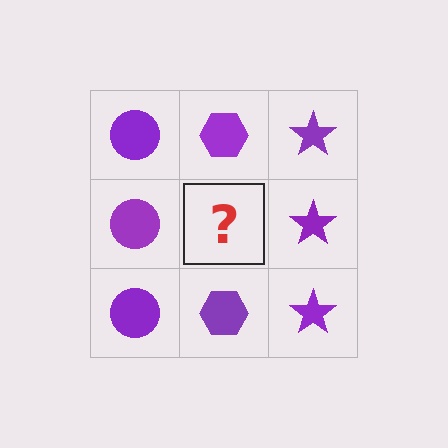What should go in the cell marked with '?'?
The missing cell should contain a purple hexagon.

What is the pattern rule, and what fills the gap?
The rule is that each column has a consistent shape. The gap should be filled with a purple hexagon.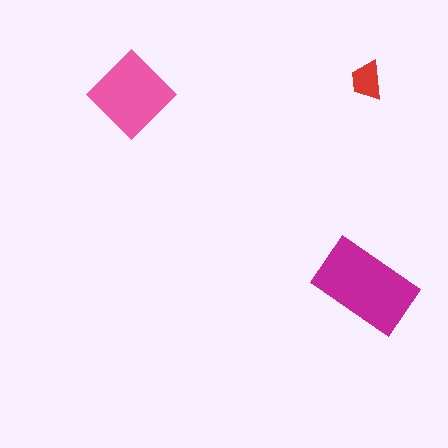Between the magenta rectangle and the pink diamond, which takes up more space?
The magenta rectangle.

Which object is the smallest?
The red trapezoid.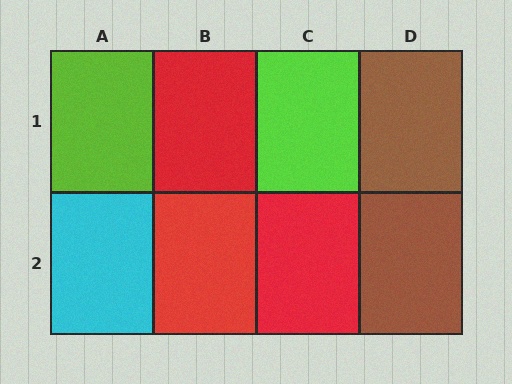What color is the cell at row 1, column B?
Red.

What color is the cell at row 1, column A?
Lime.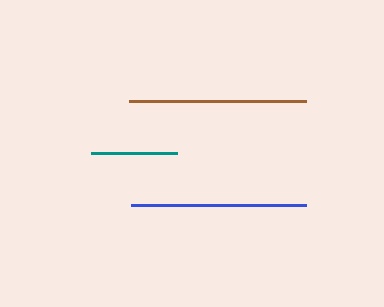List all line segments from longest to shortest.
From longest to shortest: brown, blue, teal.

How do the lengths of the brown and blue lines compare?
The brown and blue lines are approximately the same length.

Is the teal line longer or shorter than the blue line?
The blue line is longer than the teal line.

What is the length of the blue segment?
The blue segment is approximately 175 pixels long.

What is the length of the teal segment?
The teal segment is approximately 86 pixels long.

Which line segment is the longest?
The brown line is the longest at approximately 176 pixels.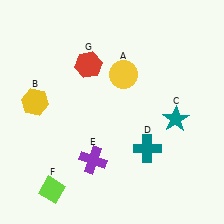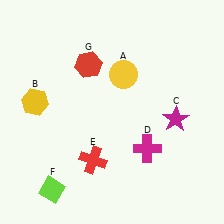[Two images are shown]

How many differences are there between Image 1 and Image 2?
There are 3 differences between the two images.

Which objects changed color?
C changed from teal to magenta. D changed from teal to magenta. E changed from purple to red.